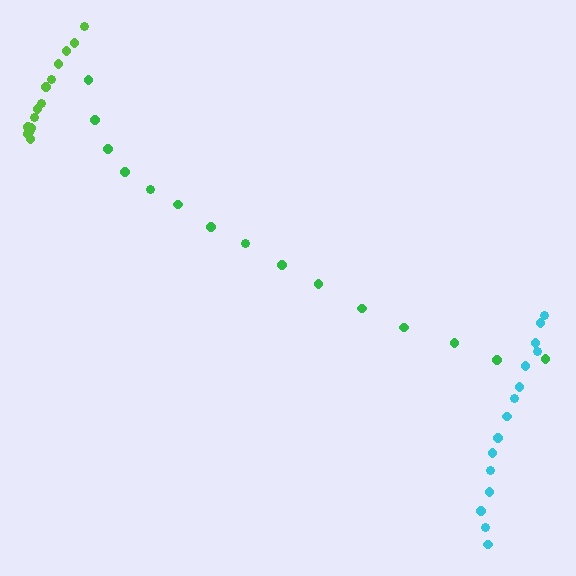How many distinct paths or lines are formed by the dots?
There are 3 distinct paths.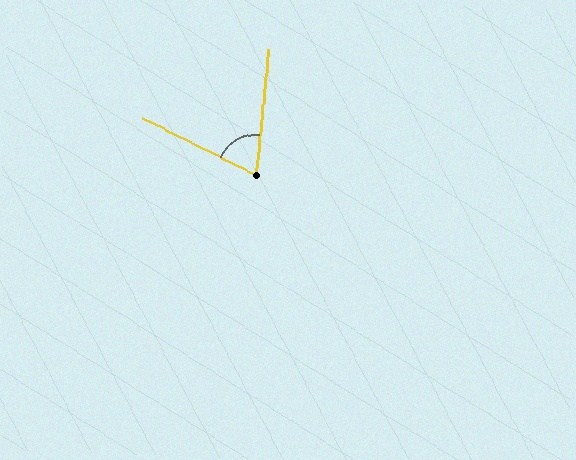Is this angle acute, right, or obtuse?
It is acute.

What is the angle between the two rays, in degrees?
Approximately 69 degrees.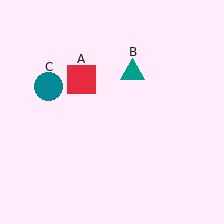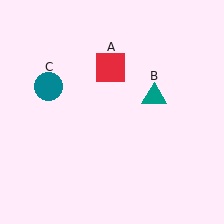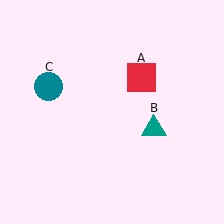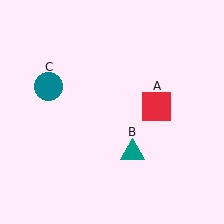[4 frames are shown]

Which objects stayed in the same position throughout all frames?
Teal circle (object C) remained stationary.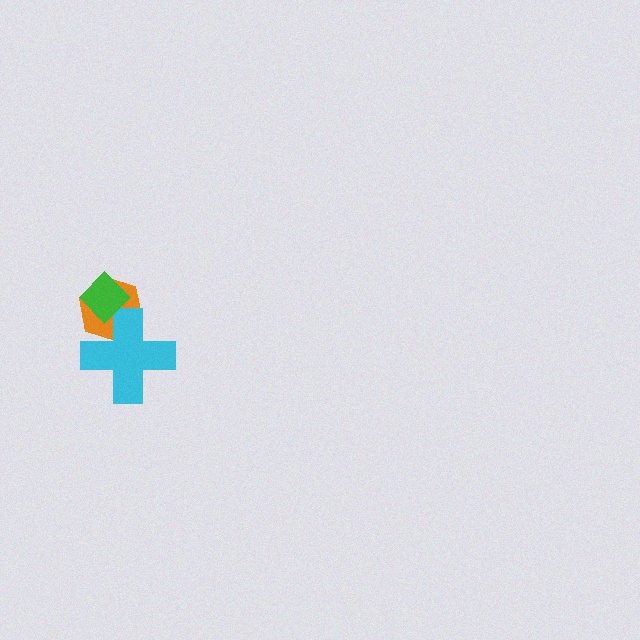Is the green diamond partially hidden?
No, no other shape covers it.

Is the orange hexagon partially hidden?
Yes, it is partially covered by another shape.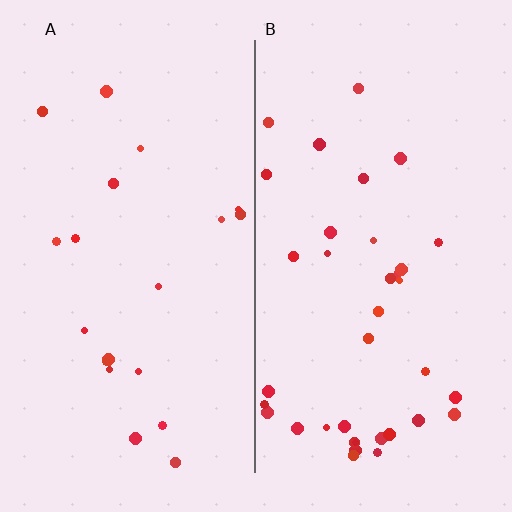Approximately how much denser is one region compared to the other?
Approximately 1.9× — region B over region A.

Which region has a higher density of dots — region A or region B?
B (the right).